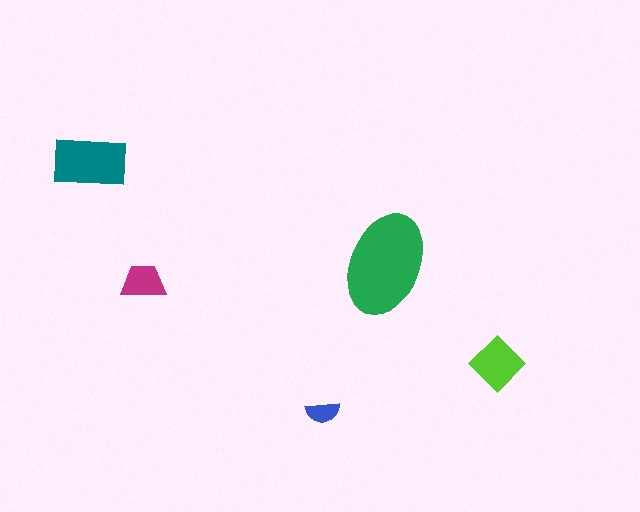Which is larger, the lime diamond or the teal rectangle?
The teal rectangle.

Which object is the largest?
The green ellipse.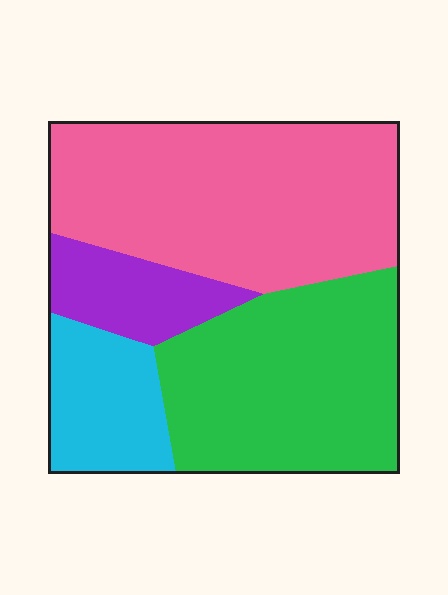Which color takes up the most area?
Pink, at roughly 40%.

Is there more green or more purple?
Green.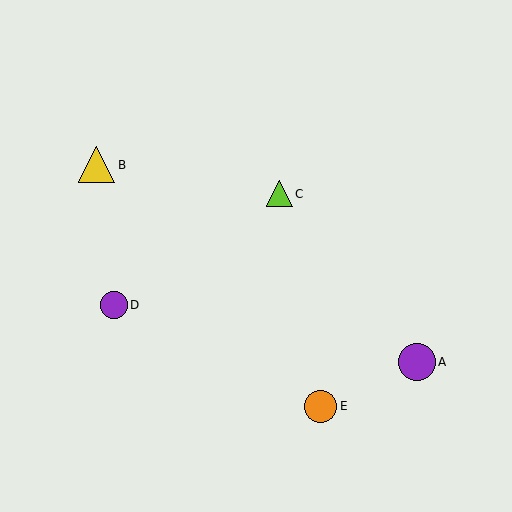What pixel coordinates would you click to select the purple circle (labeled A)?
Click at (417, 362) to select the purple circle A.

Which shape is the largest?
The purple circle (labeled A) is the largest.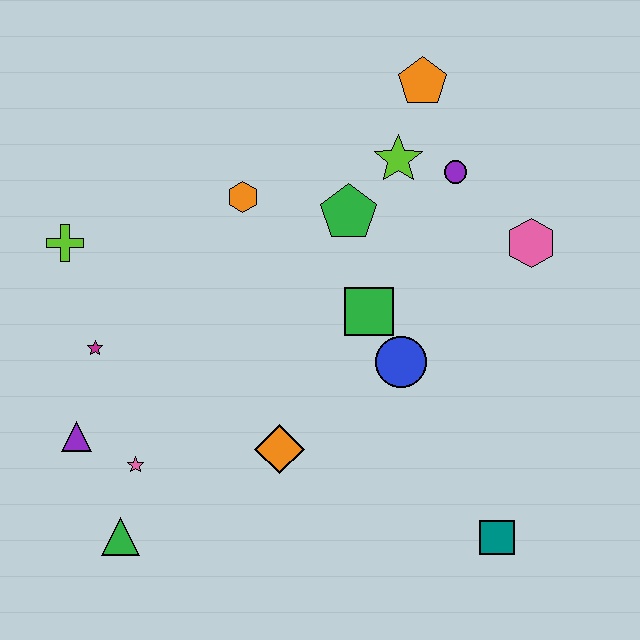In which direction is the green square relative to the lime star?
The green square is below the lime star.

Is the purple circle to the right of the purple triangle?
Yes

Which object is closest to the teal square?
The blue circle is closest to the teal square.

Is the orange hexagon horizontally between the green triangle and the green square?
Yes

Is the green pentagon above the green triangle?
Yes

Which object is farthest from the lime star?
The green triangle is farthest from the lime star.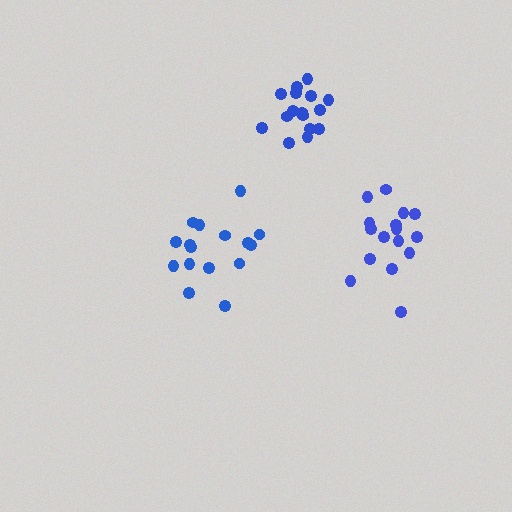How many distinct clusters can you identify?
There are 3 distinct clusters.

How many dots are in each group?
Group 1: 16 dots, Group 2: 16 dots, Group 3: 16 dots (48 total).